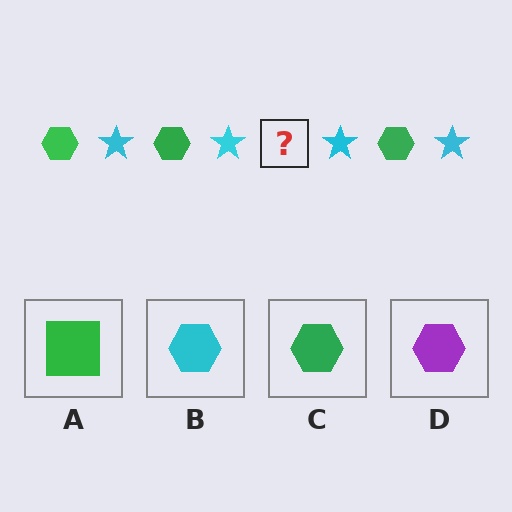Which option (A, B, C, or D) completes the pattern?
C.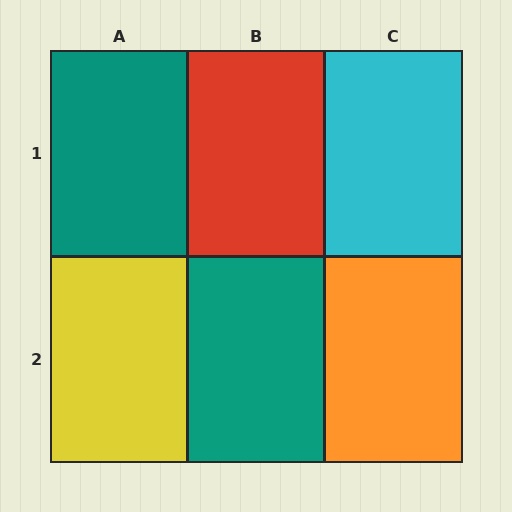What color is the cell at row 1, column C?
Cyan.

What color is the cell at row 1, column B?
Red.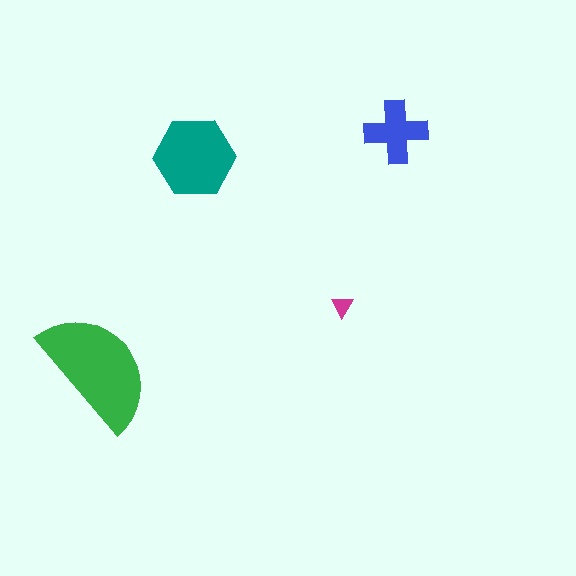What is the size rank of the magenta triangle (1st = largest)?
4th.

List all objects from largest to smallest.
The green semicircle, the teal hexagon, the blue cross, the magenta triangle.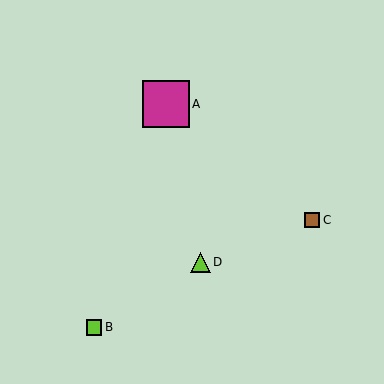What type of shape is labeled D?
Shape D is a lime triangle.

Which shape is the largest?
The magenta square (labeled A) is the largest.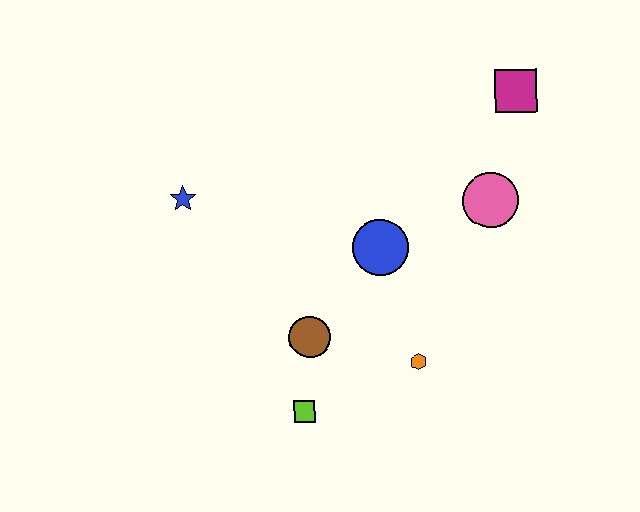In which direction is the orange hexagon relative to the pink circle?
The orange hexagon is below the pink circle.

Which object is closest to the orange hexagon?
The brown circle is closest to the orange hexagon.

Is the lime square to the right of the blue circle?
No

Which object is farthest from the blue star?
The magenta square is farthest from the blue star.